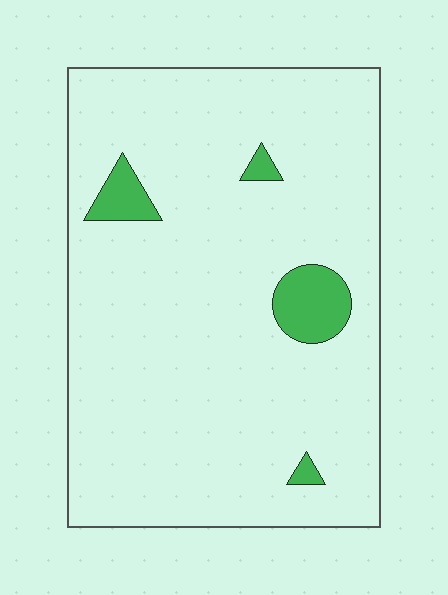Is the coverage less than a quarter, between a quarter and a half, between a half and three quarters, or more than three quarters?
Less than a quarter.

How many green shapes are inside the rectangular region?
4.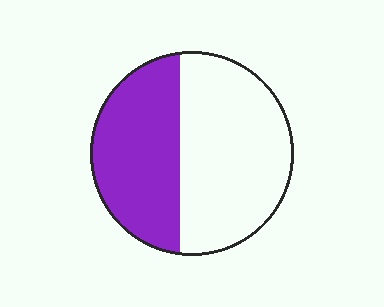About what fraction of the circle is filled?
About two fifths (2/5).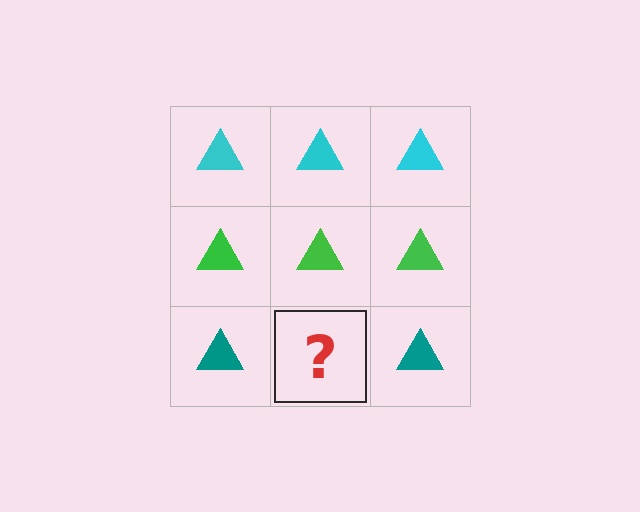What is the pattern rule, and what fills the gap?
The rule is that each row has a consistent color. The gap should be filled with a teal triangle.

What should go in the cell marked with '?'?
The missing cell should contain a teal triangle.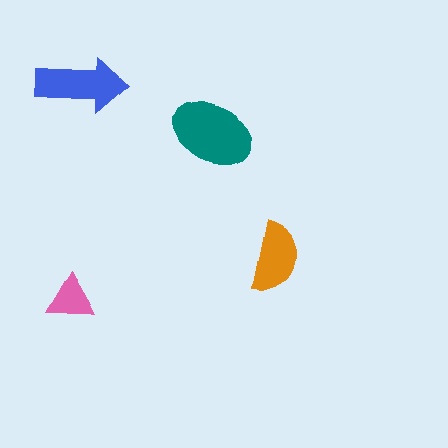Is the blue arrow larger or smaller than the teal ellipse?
Smaller.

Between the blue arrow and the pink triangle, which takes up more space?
The blue arrow.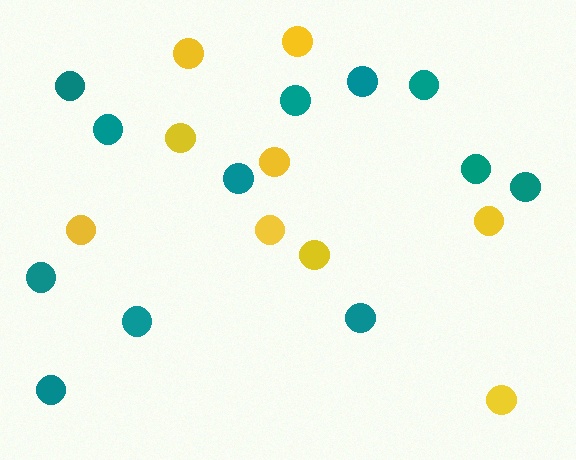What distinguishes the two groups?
There are 2 groups: one group of yellow circles (9) and one group of teal circles (12).